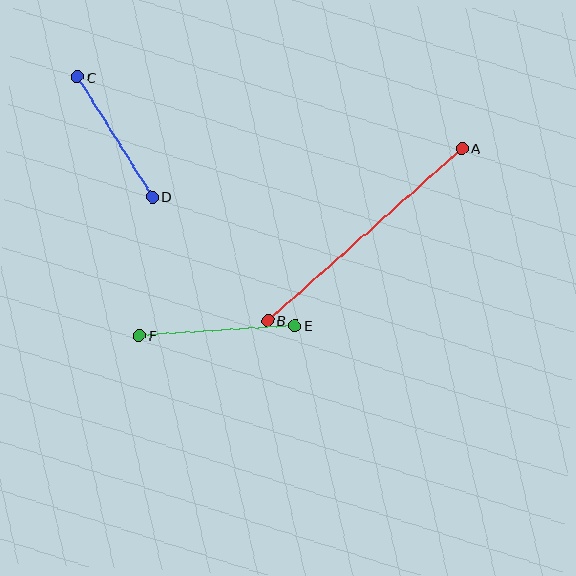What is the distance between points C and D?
The distance is approximately 142 pixels.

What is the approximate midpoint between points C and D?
The midpoint is at approximately (115, 137) pixels.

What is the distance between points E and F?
The distance is approximately 156 pixels.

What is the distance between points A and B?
The distance is approximately 260 pixels.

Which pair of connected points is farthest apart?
Points A and B are farthest apart.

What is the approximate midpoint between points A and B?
The midpoint is at approximately (365, 234) pixels.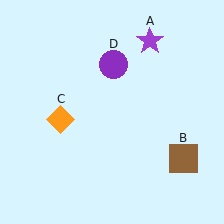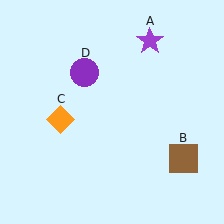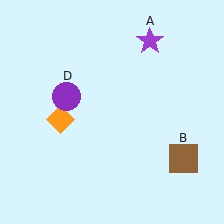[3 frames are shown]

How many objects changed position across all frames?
1 object changed position: purple circle (object D).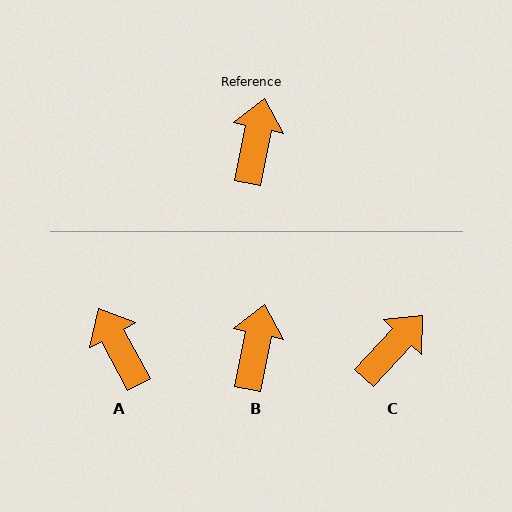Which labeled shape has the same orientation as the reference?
B.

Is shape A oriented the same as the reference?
No, it is off by about 40 degrees.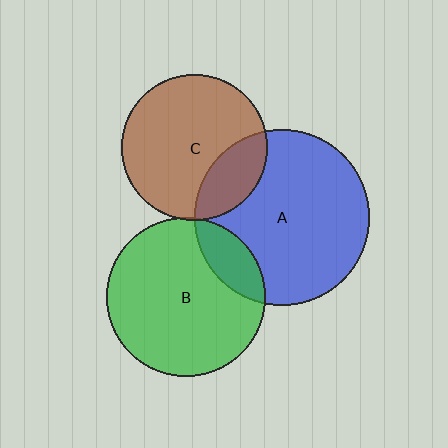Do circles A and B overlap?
Yes.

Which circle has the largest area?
Circle A (blue).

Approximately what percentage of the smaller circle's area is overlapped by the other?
Approximately 15%.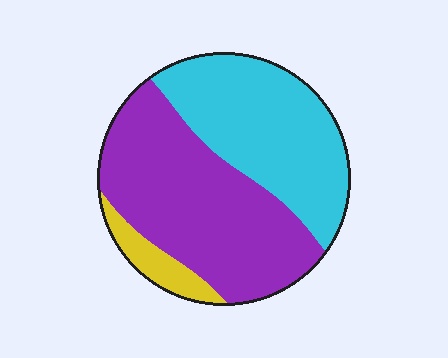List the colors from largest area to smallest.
From largest to smallest: purple, cyan, yellow.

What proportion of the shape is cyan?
Cyan covers roughly 40% of the shape.